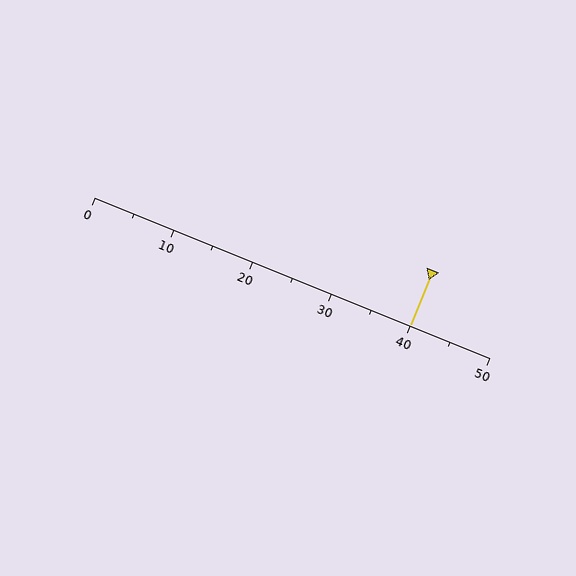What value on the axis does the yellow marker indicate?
The marker indicates approximately 40.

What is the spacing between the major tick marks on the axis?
The major ticks are spaced 10 apart.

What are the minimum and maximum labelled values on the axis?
The axis runs from 0 to 50.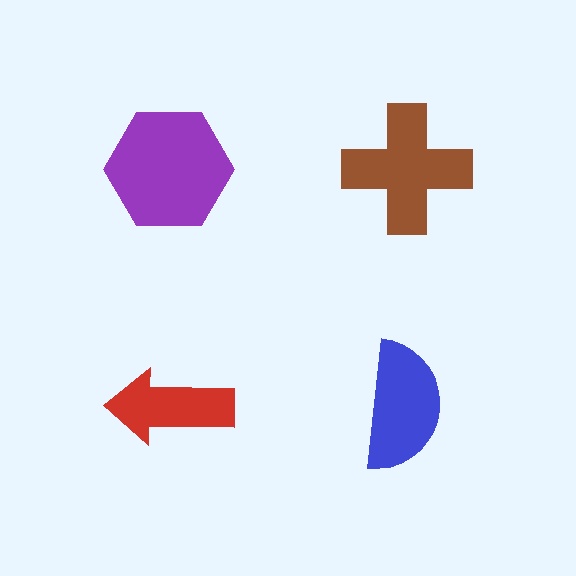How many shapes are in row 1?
2 shapes.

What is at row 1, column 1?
A purple hexagon.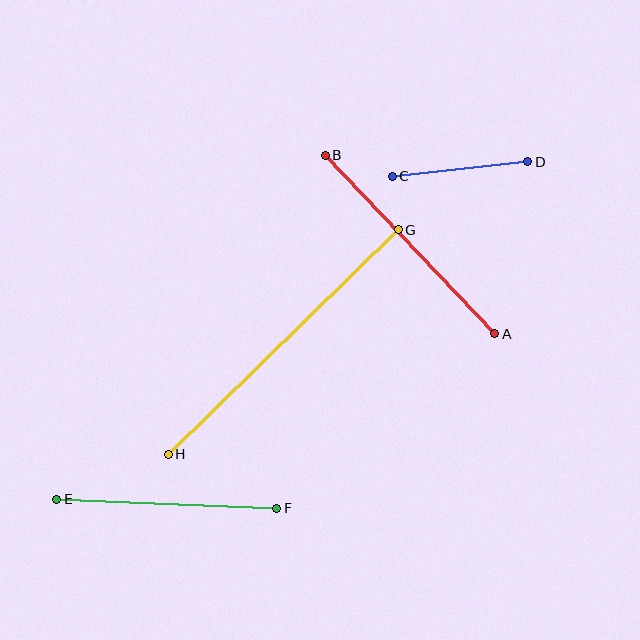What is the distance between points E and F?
The distance is approximately 220 pixels.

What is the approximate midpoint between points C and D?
The midpoint is at approximately (460, 169) pixels.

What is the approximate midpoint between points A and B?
The midpoint is at approximately (410, 244) pixels.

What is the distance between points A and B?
The distance is approximately 246 pixels.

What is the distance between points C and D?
The distance is approximately 137 pixels.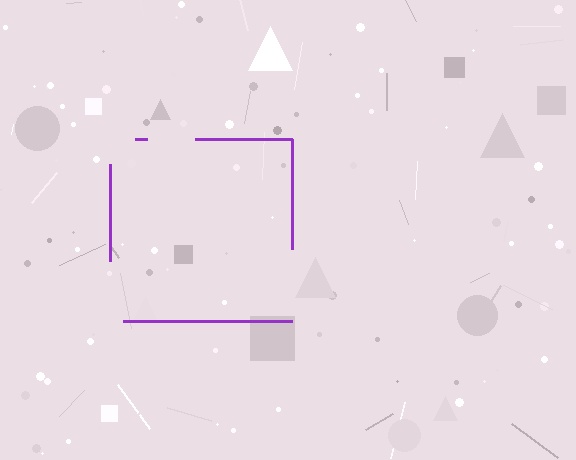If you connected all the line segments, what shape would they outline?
They would outline a square.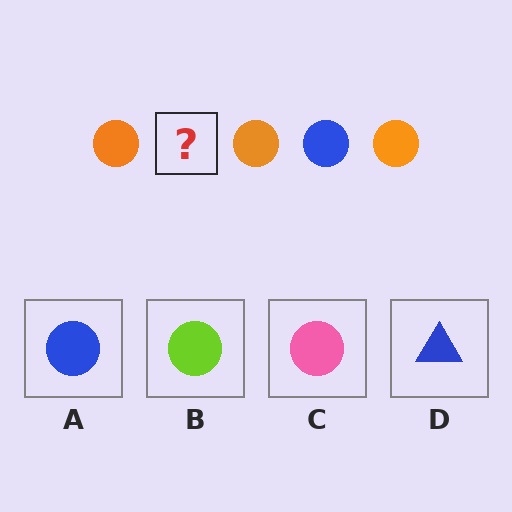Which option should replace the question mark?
Option A.